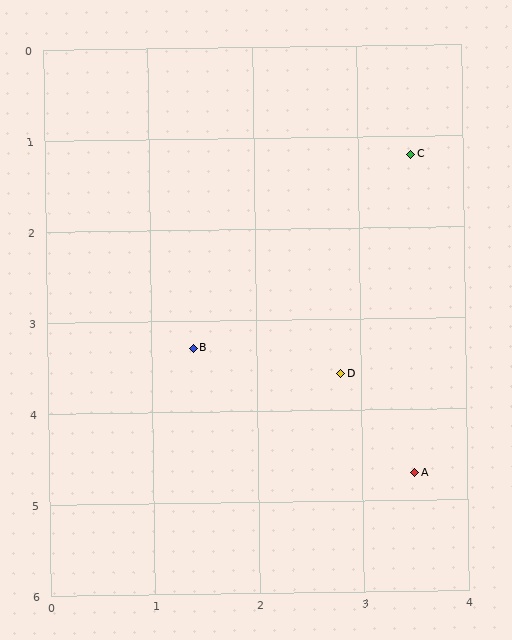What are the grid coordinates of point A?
Point A is at approximately (3.5, 4.7).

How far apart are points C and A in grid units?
Points C and A are about 3.5 grid units apart.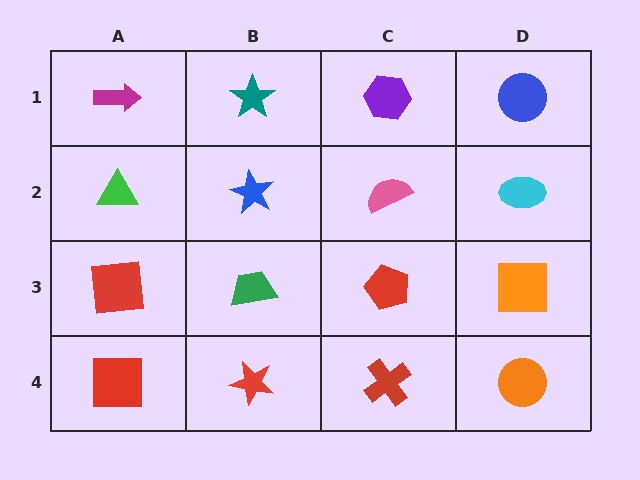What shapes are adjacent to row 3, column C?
A pink semicircle (row 2, column C), a red cross (row 4, column C), a green trapezoid (row 3, column B), an orange square (row 3, column D).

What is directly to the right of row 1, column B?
A purple hexagon.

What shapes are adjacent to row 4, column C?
A red pentagon (row 3, column C), a red star (row 4, column B), an orange circle (row 4, column D).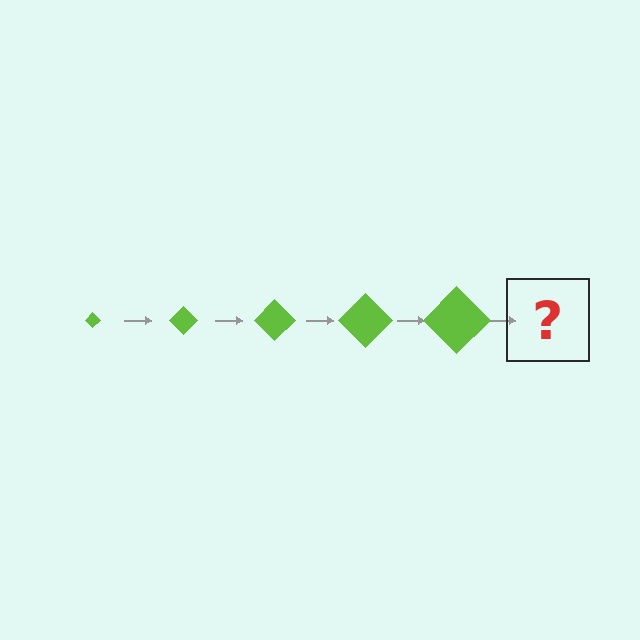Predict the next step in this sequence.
The next step is a lime diamond, larger than the previous one.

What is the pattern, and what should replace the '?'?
The pattern is that the diamond gets progressively larger each step. The '?' should be a lime diamond, larger than the previous one.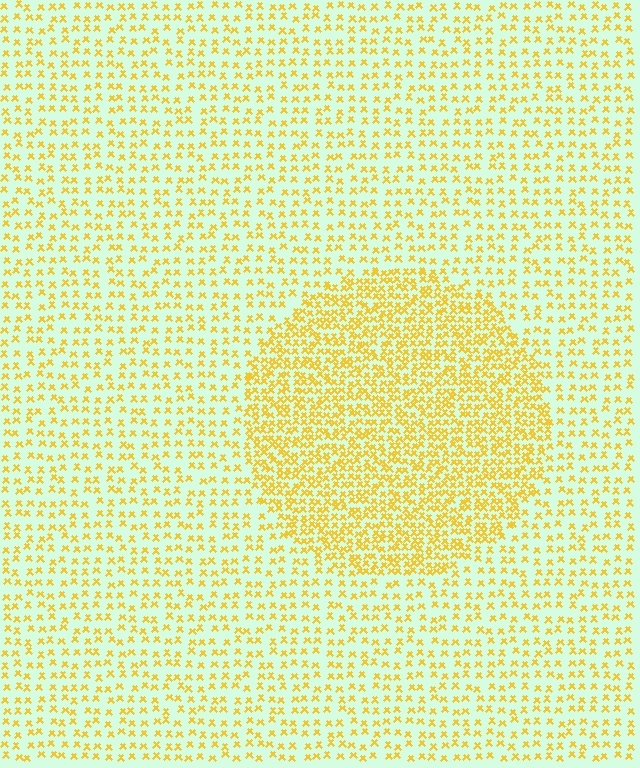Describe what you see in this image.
The image contains small yellow elements arranged at two different densities. A circle-shaped region is visible where the elements are more densely packed than the surrounding area.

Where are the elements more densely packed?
The elements are more densely packed inside the circle boundary.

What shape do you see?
I see a circle.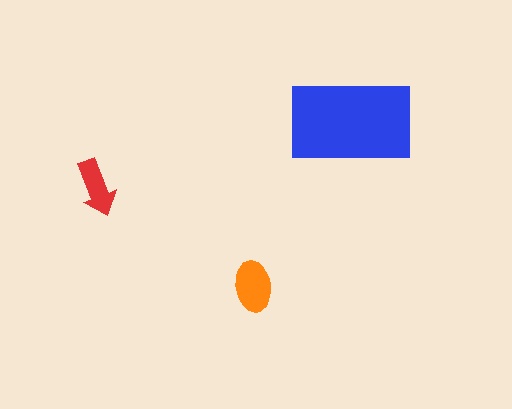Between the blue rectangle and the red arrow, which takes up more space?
The blue rectangle.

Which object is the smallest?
The red arrow.